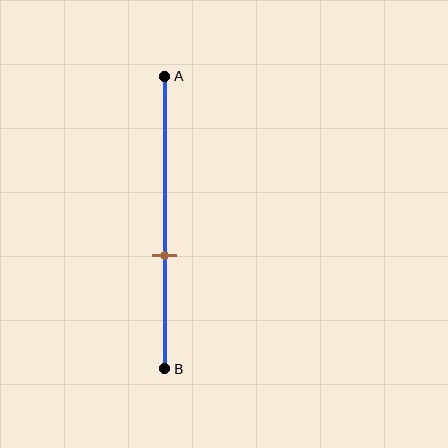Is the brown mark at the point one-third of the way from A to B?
No, the mark is at about 60% from A, not at the 33% one-third point.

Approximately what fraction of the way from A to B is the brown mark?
The brown mark is approximately 60% of the way from A to B.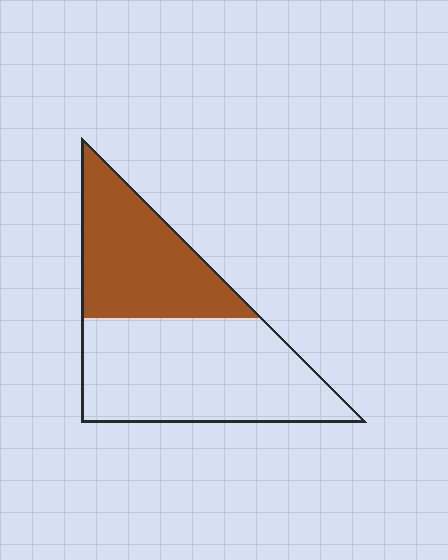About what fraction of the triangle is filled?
About two fifths (2/5).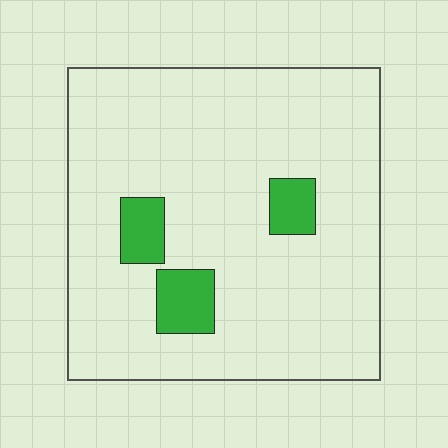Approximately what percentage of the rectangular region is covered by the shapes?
Approximately 10%.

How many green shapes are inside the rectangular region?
3.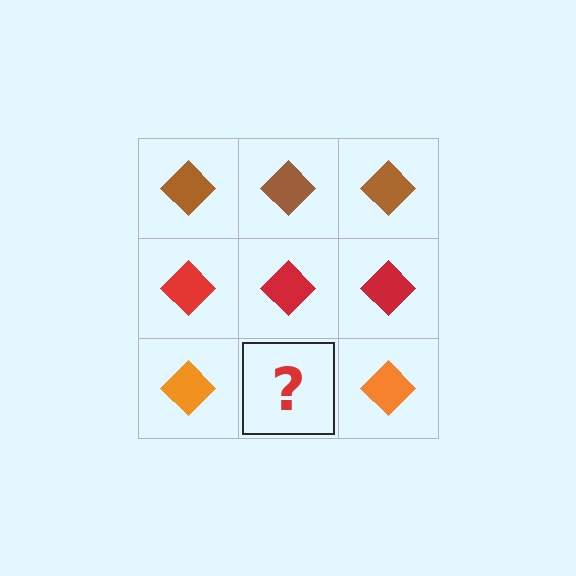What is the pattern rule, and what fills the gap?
The rule is that each row has a consistent color. The gap should be filled with an orange diamond.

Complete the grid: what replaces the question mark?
The question mark should be replaced with an orange diamond.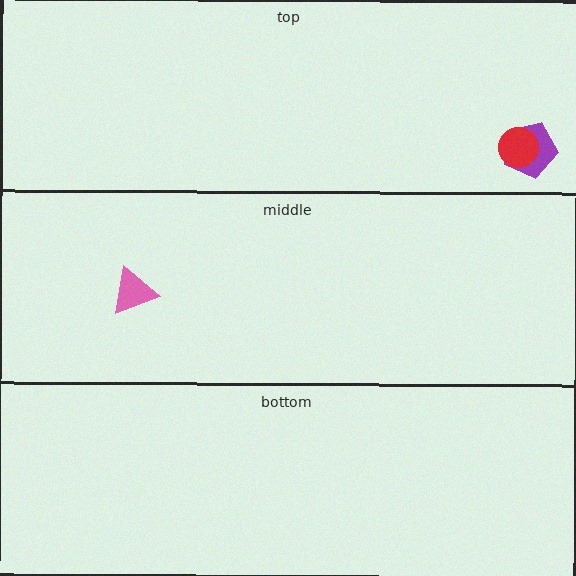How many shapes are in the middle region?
1.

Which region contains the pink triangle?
The middle region.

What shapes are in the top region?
The purple pentagon, the red circle.